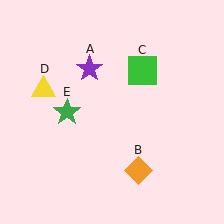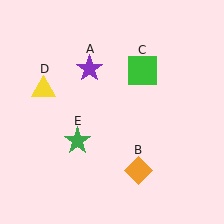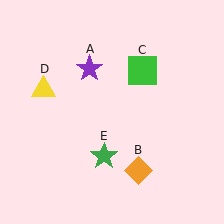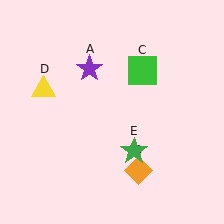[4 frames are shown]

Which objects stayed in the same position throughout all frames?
Purple star (object A) and orange diamond (object B) and green square (object C) and yellow triangle (object D) remained stationary.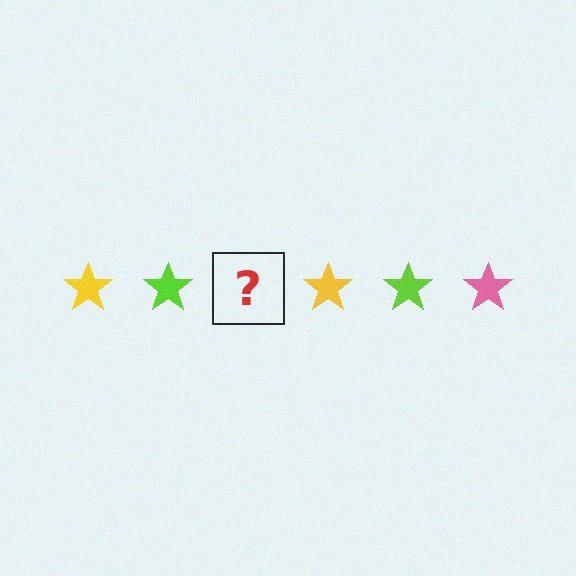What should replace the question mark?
The question mark should be replaced with a pink star.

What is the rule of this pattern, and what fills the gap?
The rule is that the pattern cycles through yellow, lime, pink stars. The gap should be filled with a pink star.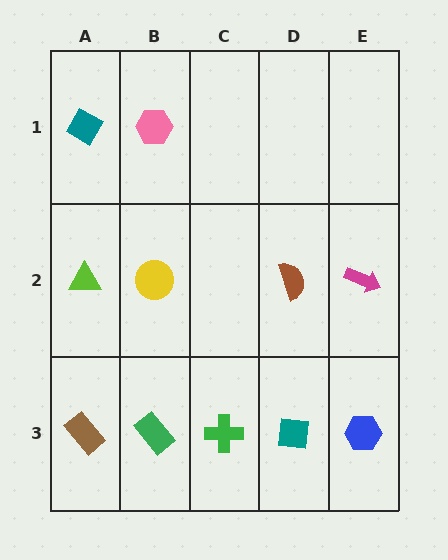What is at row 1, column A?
A teal diamond.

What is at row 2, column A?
A lime triangle.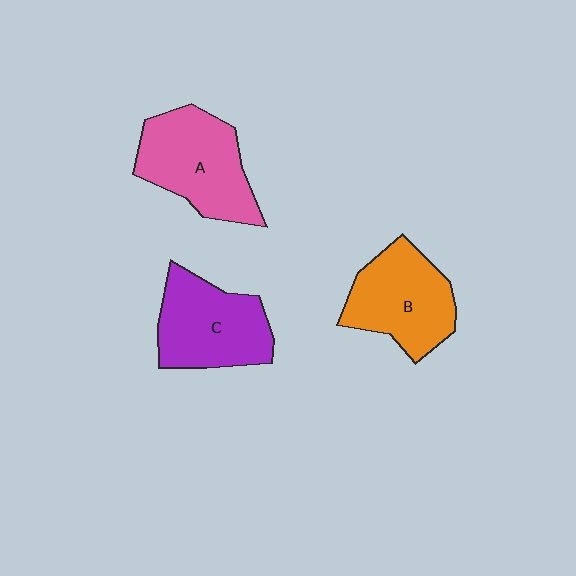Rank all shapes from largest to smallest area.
From largest to smallest: A (pink), C (purple), B (orange).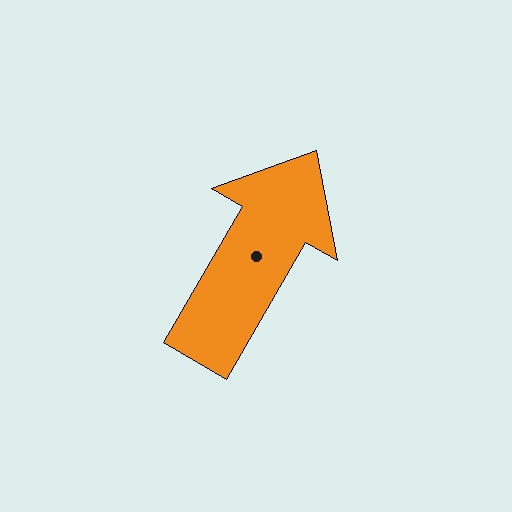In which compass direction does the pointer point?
Northeast.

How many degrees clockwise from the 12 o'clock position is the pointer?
Approximately 30 degrees.